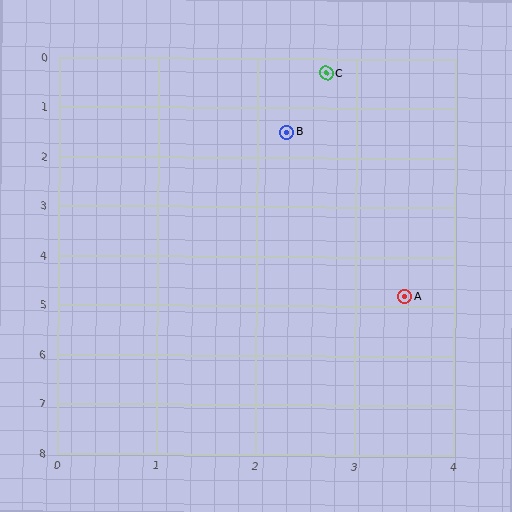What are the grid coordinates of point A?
Point A is at approximately (3.5, 4.8).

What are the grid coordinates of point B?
Point B is at approximately (2.3, 1.5).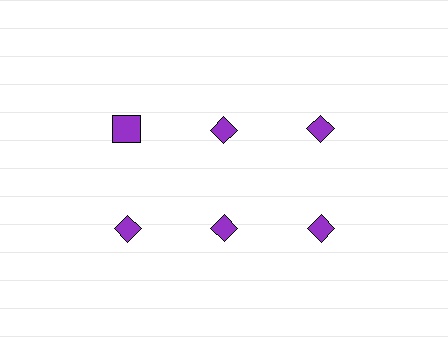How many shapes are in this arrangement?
There are 6 shapes arranged in a grid pattern.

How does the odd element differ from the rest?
It has a different shape: square instead of diamond.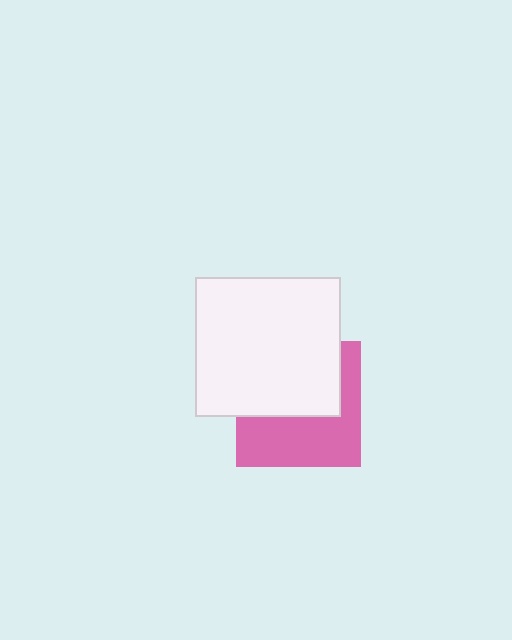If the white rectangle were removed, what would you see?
You would see the complete pink square.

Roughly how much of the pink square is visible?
About half of it is visible (roughly 49%).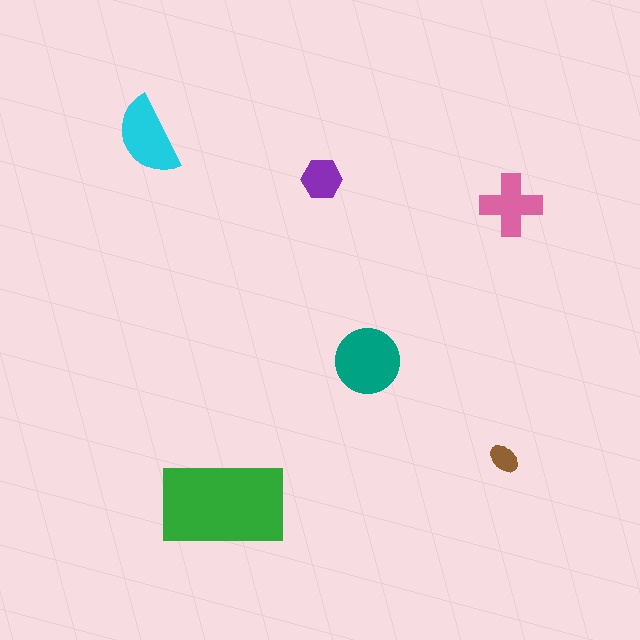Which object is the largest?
The green rectangle.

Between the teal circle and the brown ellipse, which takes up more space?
The teal circle.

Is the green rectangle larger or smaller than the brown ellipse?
Larger.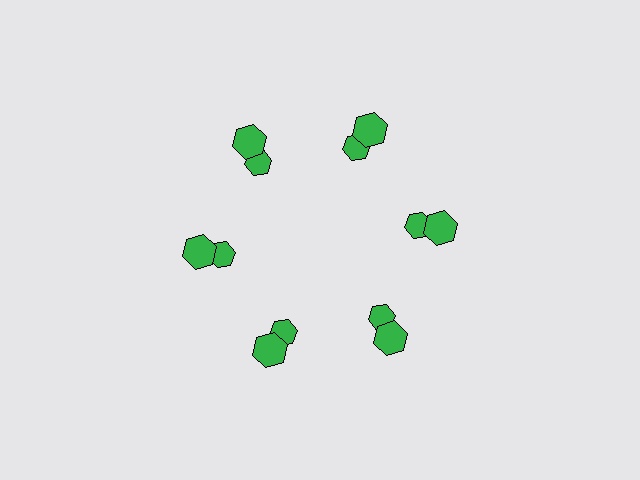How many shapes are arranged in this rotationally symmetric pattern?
There are 12 shapes, arranged in 6 groups of 2.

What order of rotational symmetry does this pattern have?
This pattern has 6-fold rotational symmetry.